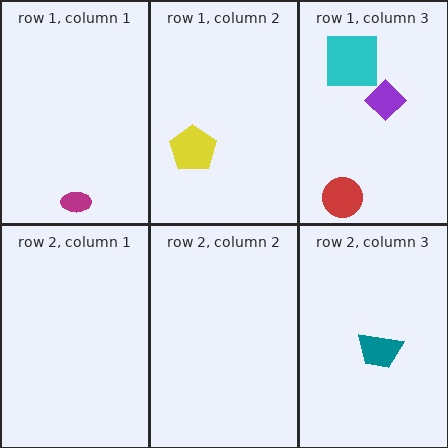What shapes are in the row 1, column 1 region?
The magenta ellipse.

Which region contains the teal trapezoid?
The row 2, column 3 region.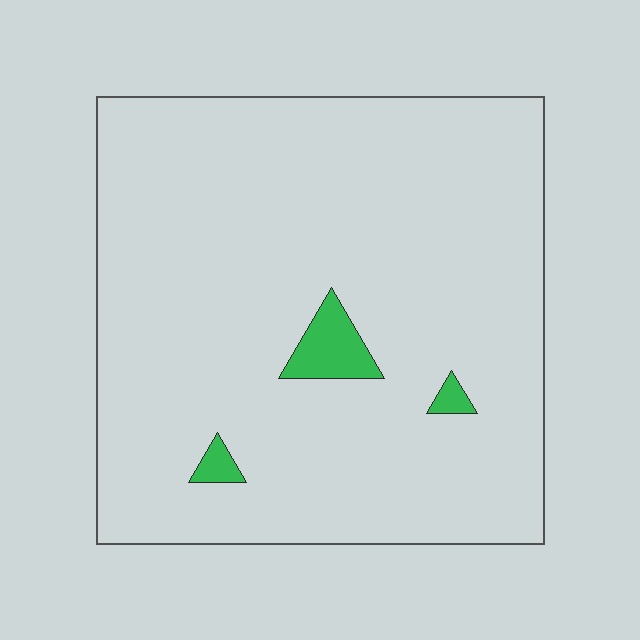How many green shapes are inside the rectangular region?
3.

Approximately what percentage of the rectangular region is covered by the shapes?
Approximately 5%.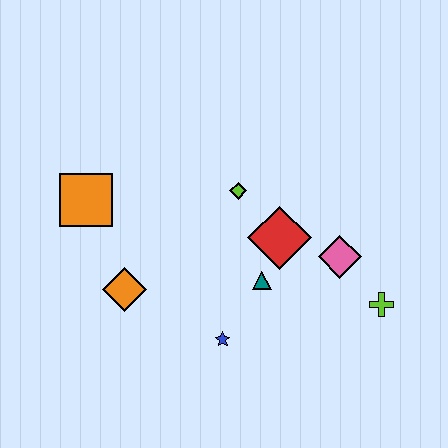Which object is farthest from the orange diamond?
The lime cross is farthest from the orange diamond.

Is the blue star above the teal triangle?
No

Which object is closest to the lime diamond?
The red diamond is closest to the lime diamond.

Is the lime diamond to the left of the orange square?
No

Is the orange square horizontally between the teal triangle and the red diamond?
No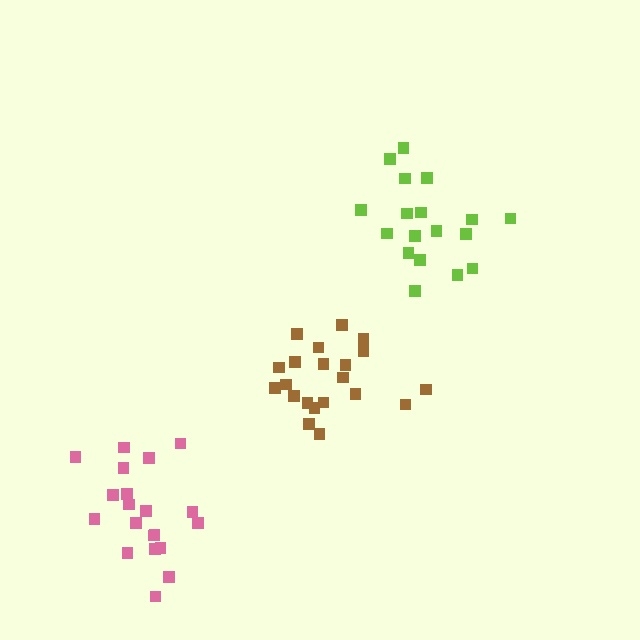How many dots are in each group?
Group 1: 20 dots, Group 2: 21 dots, Group 3: 18 dots (59 total).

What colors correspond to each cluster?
The clusters are colored: pink, brown, lime.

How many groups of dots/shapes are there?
There are 3 groups.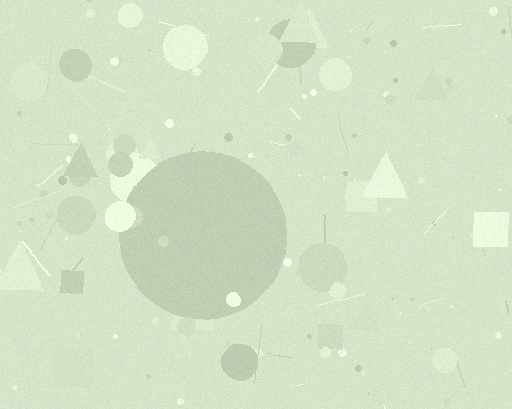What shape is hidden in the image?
A circle is hidden in the image.